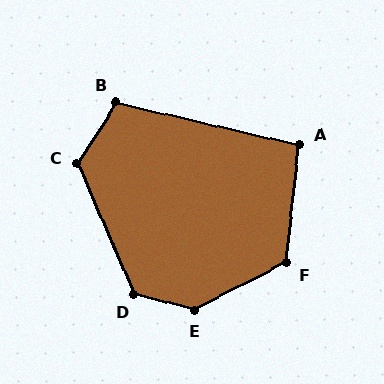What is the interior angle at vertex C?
Approximately 125 degrees (obtuse).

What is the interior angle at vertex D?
Approximately 128 degrees (obtuse).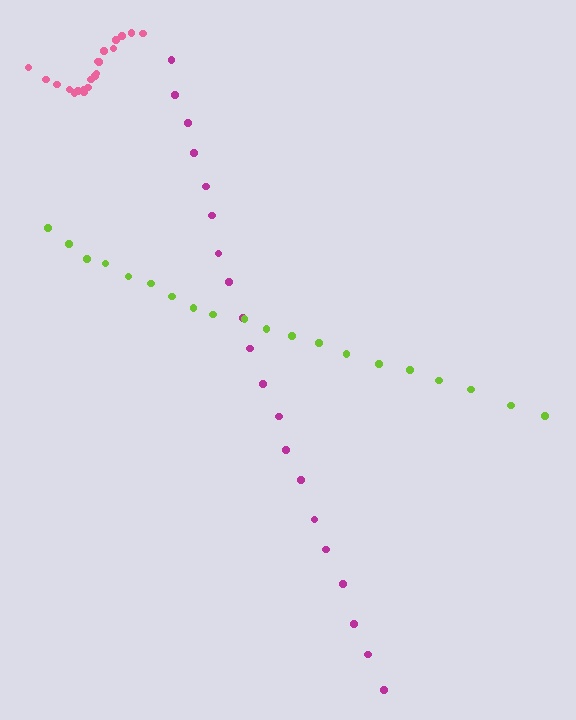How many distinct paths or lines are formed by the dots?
There are 3 distinct paths.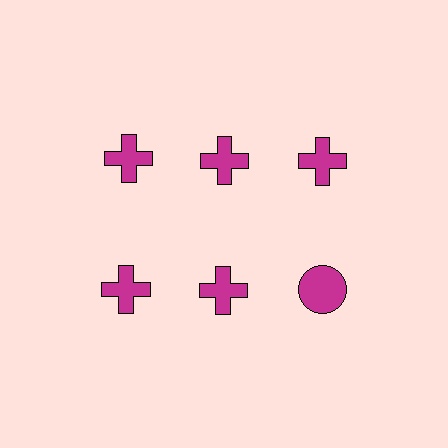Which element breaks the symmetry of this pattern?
The magenta circle in the second row, center column breaks the symmetry. All other shapes are magenta crosses.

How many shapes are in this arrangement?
There are 6 shapes arranged in a grid pattern.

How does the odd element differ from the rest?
It has a different shape: circle instead of cross.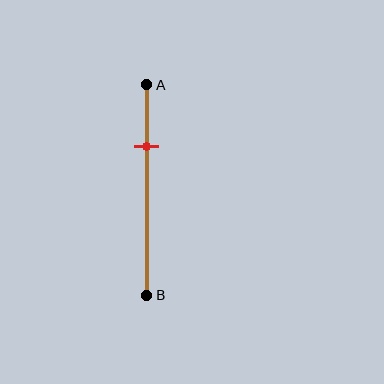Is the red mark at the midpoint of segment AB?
No, the mark is at about 30% from A, not at the 50% midpoint.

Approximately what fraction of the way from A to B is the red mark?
The red mark is approximately 30% of the way from A to B.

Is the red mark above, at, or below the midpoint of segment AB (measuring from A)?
The red mark is above the midpoint of segment AB.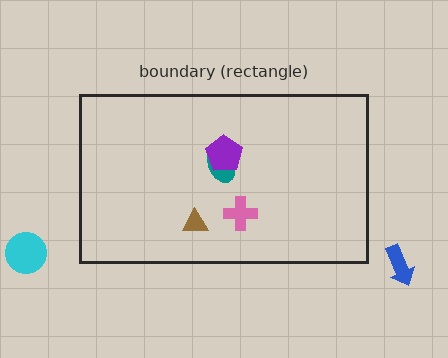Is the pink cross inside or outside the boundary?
Inside.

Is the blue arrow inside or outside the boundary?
Outside.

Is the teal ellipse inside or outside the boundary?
Inside.